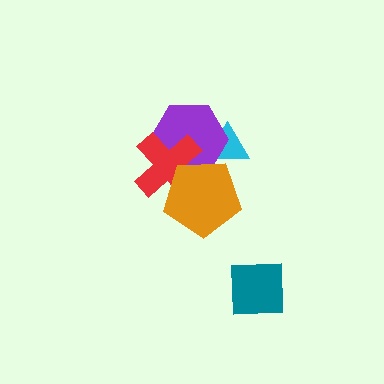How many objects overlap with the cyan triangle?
2 objects overlap with the cyan triangle.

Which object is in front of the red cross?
The orange pentagon is in front of the red cross.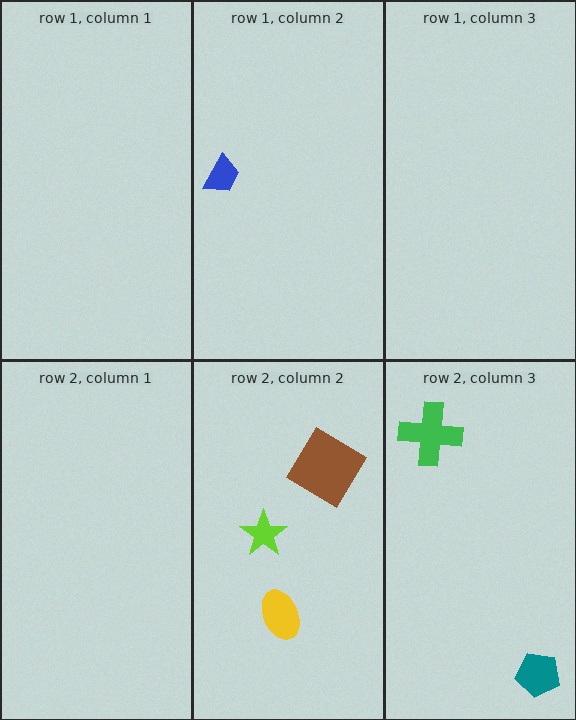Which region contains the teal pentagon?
The row 2, column 3 region.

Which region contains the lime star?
The row 2, column 2 region.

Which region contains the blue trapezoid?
The row 1, column 2 region.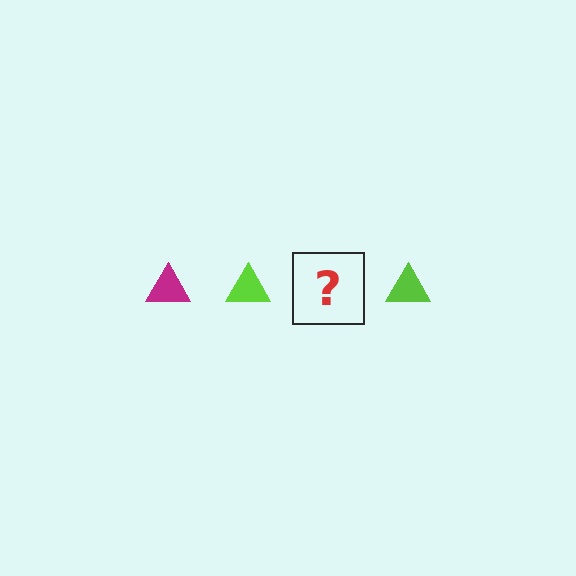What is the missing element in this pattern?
The missing element is a magenta triangle.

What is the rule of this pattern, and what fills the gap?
The rule is that the pattern cycles through magenta, lime triangles. The gap should be filled with a magenta triangle.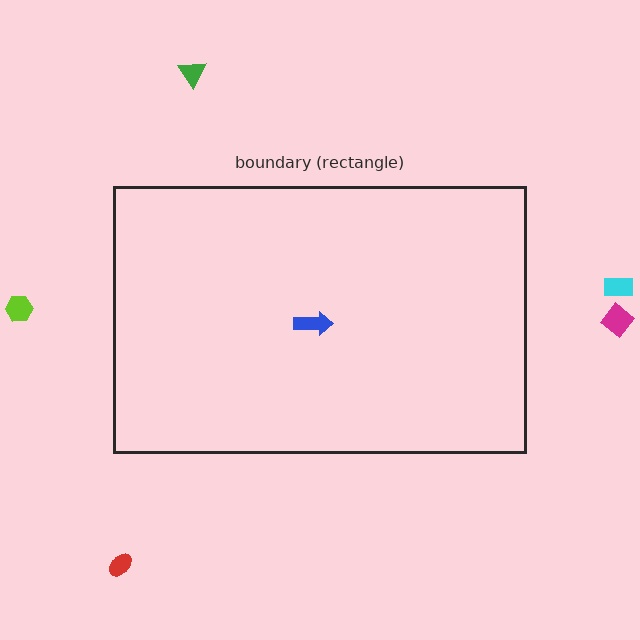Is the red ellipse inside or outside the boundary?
Outside.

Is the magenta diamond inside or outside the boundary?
Outside.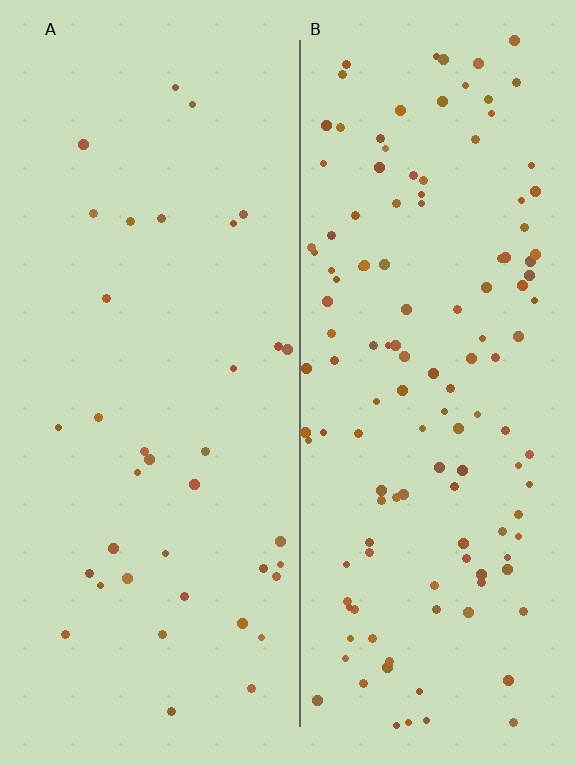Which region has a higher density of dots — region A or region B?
B (the right).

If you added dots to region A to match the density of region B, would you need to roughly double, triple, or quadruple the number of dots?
Approximately quadruple.